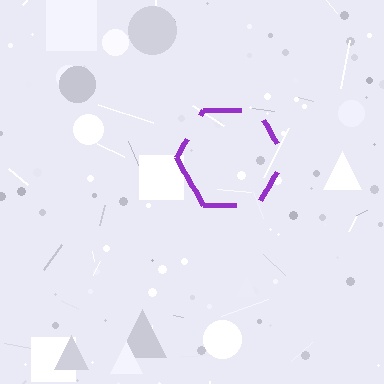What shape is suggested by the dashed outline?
The dashed outline suggests a hexagon.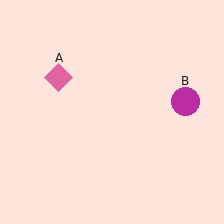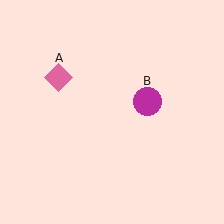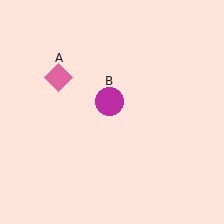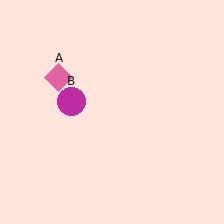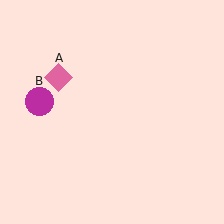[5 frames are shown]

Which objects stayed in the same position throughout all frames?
Pink diamond (object A) remained stationary.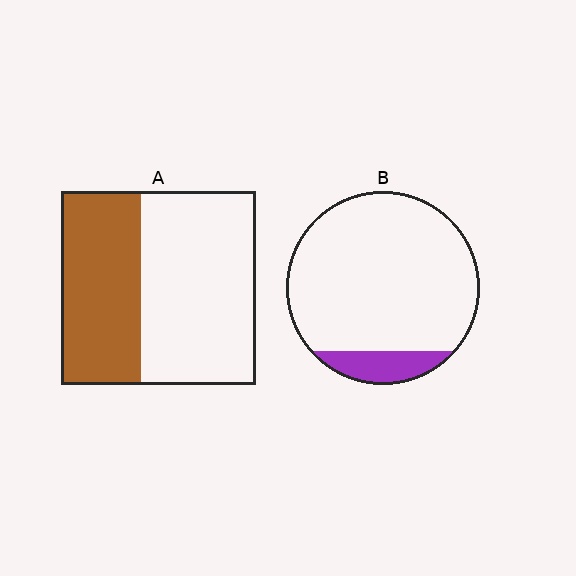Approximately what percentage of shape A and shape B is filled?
A is approximately 40% and B is approximately 10%.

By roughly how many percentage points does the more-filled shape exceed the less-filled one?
By roughly 30 percentage points (A over B).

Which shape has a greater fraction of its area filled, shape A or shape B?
Shape A.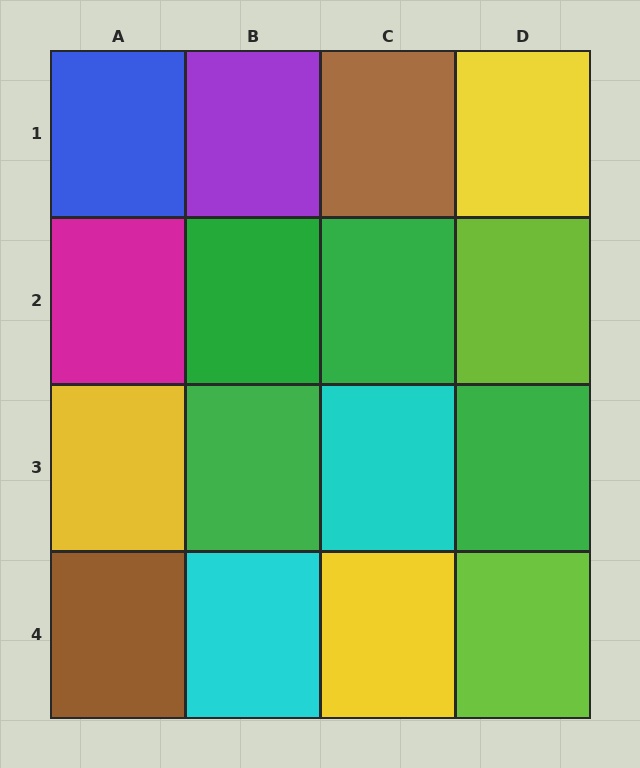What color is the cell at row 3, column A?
Yellow.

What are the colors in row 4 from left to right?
Brown, cyan, yellow, lime.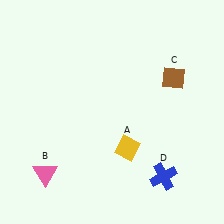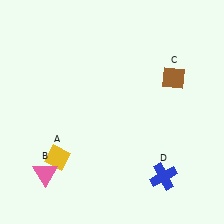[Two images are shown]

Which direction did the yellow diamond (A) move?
The yellow diamond (A) moved left.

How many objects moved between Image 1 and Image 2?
1 object moved between the two images.